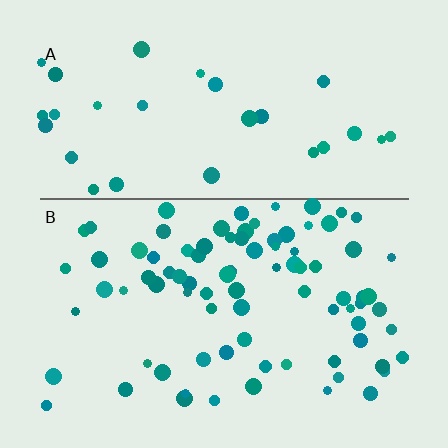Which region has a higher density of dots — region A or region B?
B (the bottom).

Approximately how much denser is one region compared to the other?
Approximately 2.8× — region B over region A.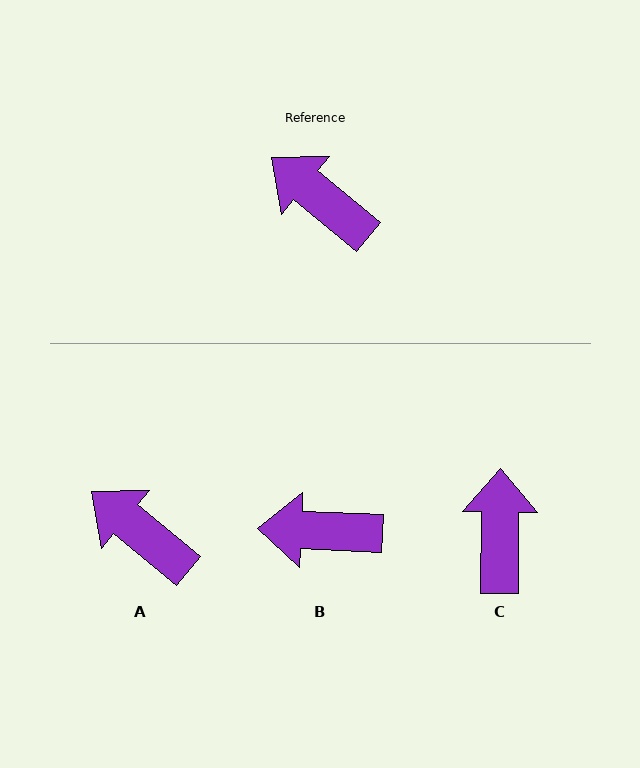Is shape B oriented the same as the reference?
No, it is off by about 37 degrees.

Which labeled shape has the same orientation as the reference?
A.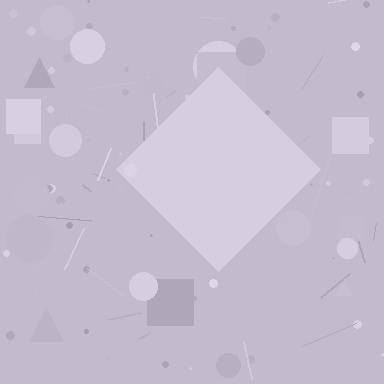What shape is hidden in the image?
A diamond is hidden in the image.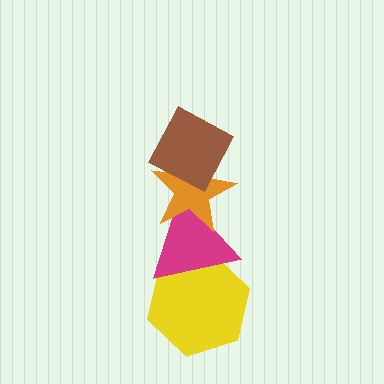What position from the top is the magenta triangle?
The magenta triangle is 3rd from the top.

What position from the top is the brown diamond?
The brown diamond is 1st from the top.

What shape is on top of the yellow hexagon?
The magenta triangle is on top of the yellow hexagon.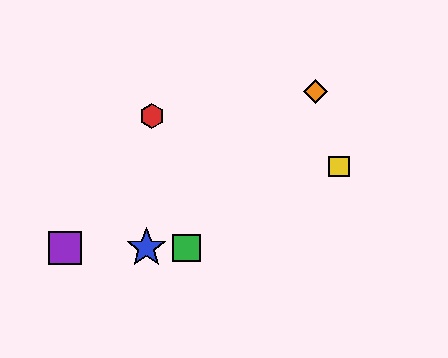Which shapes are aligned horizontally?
The blue star, the green square, the purple square are aligned horizontally.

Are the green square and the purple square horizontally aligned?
Yes, both are at y≈248.